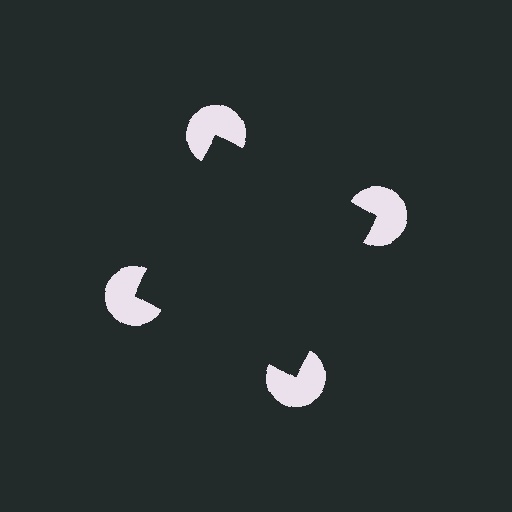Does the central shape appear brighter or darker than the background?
It typically appears slightly darker than the background, even though no actual brightness change is drawn.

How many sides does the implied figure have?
4 sides.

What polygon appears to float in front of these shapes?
An illusory square — its edges are inferred from the aligned wedge cuts in the pac-man discs, not physically drawn.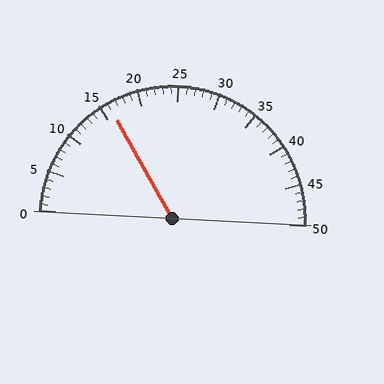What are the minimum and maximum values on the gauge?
The gauge ranges from 0 to 50.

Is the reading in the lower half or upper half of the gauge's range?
The reading is in the lower half of the range (0 to 50).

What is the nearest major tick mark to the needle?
The nearest major tick mark is 15.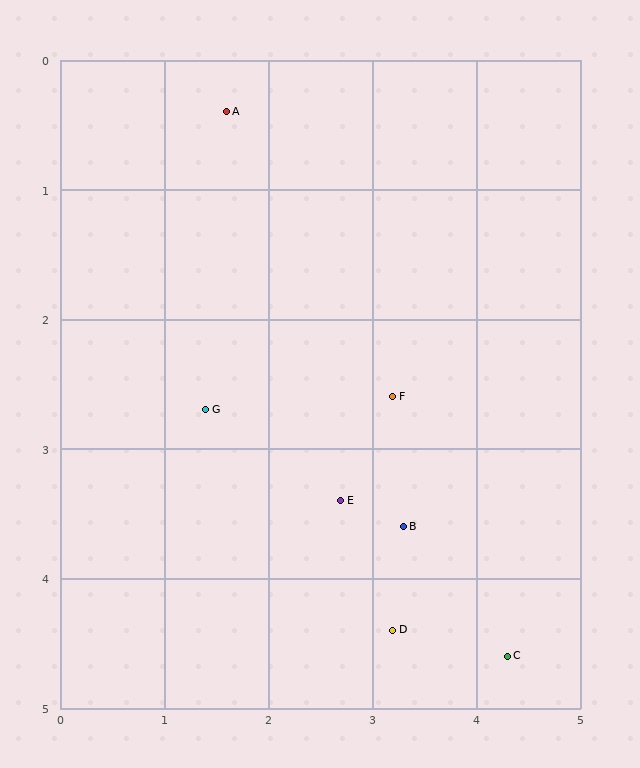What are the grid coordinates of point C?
Point C is at approximately (4.3, 4.6).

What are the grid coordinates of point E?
Point E is at approximately (2.7, 3.4).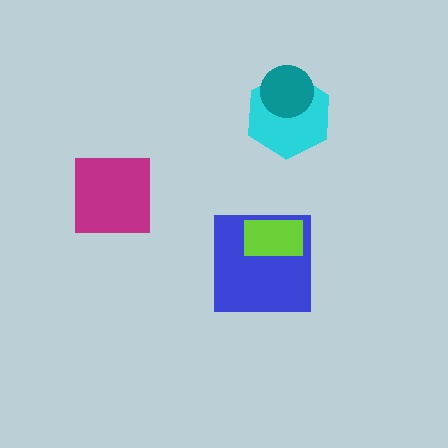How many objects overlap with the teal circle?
1 object overlaps with the teal circle.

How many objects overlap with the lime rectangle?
1 object overlaps with the lime rectangle.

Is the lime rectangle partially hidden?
No, no other shape covers it.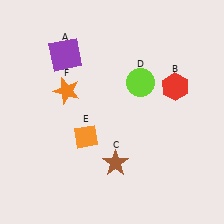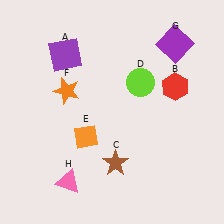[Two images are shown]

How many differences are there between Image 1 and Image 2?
There are 2 differences between the two images.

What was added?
A purple square (G), a pink triangle (H) were added in Image 2.